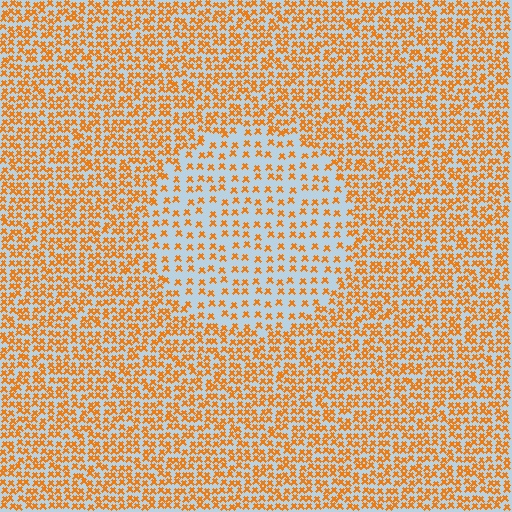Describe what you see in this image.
The image contains small orange elements arranged at two different densities. A circle-shaped region is visible where the elements are less densely packed than the surrounding area.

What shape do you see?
I see a circle.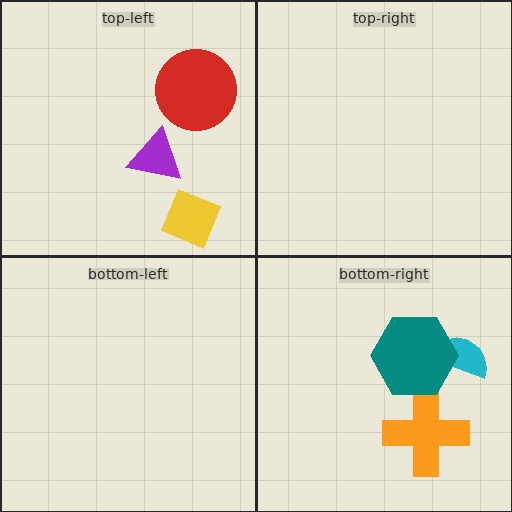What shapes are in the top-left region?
The yellow diamond, the red circle, the purple triangle.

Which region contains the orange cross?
The bottom-right region.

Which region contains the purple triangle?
The top-left region.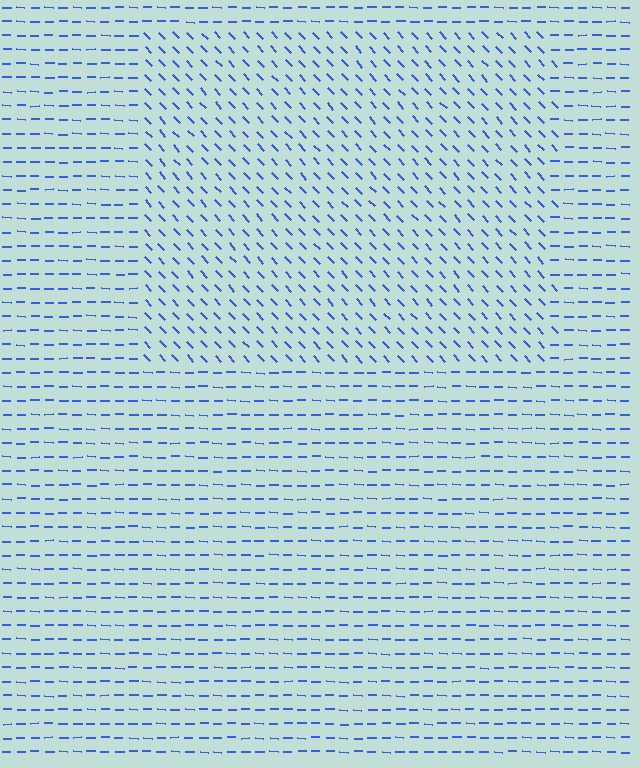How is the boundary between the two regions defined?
The boundary is defined purely by a change in line orientation (approximately 45 degrees difference). All lines are the same color and thickness.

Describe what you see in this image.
The image is filled with small blue line segments. A rectangle region in the image has lines oriented differently from the surrounding lines, creating a visible texture boundary.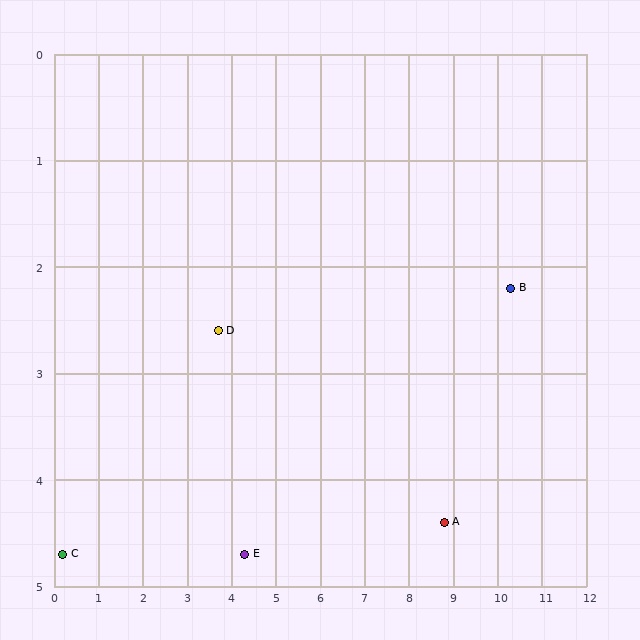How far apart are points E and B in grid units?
Points E and B are about 6.5 grid units apart.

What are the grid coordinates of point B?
Point B is at approximately (10.3, 2.2).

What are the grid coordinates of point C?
Point C is at approximately (0.2, 4.7).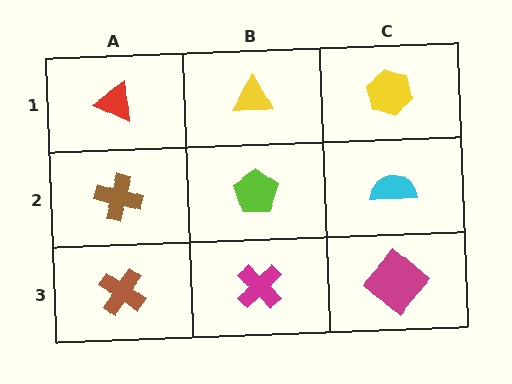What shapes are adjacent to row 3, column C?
A cyan semicircle (row 2, column C), a magenta cross (row 3, column B).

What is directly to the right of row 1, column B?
A yellow hexagon.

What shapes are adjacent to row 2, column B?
A yellow triangle (row 1, column B), a magenta cross (row 3, column B), a brown cross (row 2, column A), a cyan semicircle (row 2, column C).